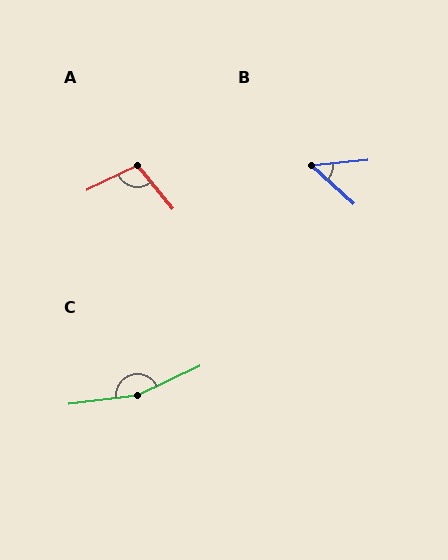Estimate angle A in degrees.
Approximately 103 degrees.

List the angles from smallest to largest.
B (47°), A (103°), C (162°).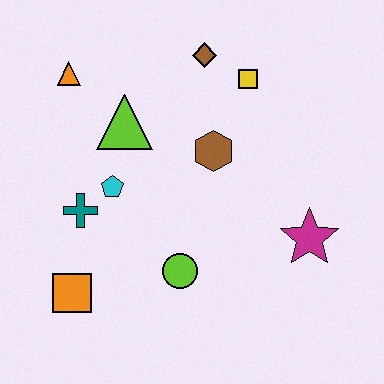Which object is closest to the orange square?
The teal cross is closest to the orange square.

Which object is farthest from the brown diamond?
The orange square is farthest from the brown diamond.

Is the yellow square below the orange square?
No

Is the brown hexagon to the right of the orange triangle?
Yes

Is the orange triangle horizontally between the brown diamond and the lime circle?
No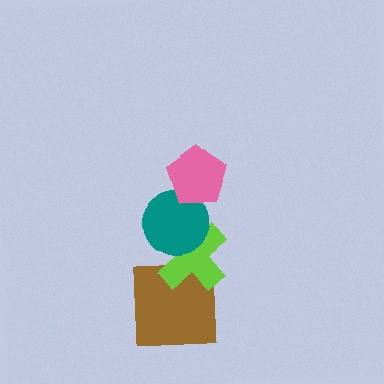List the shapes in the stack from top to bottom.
From top to bottom: the pink pentagon, the teal circle, the lime cross, the brown square.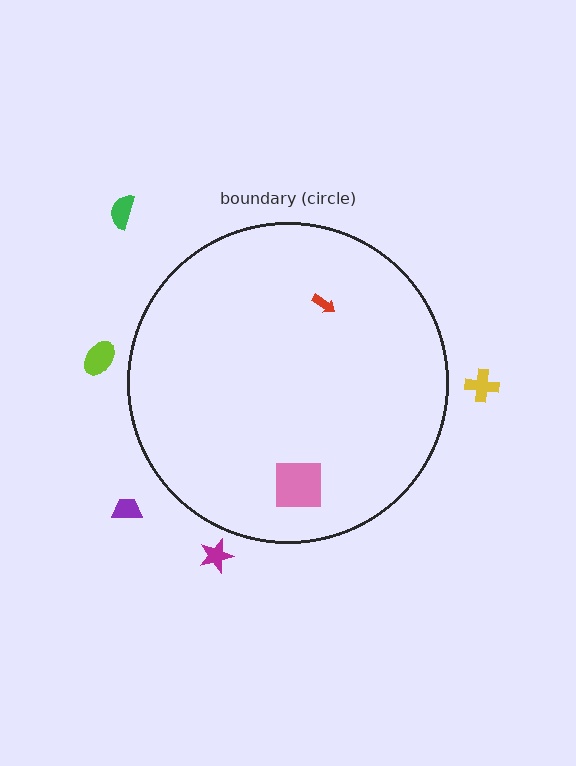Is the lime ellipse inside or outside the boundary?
Outside.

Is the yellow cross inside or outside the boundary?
Outside.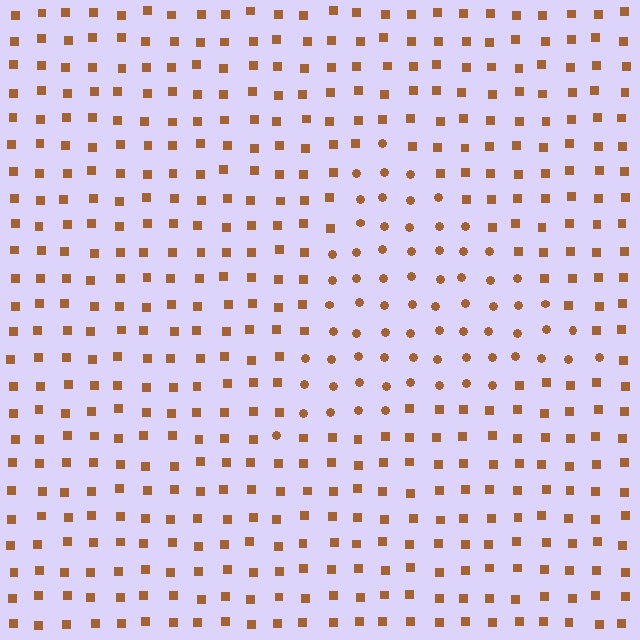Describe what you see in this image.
The image is filled with small brown elements arranged in a uniform grid. A triangle-shaped region contains circles, while the surrounding area contains squares. The boundary is defined purely by the change in element shape.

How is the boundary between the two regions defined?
The boundary is defined by a change in element shape: circles inside vs. squares outside. All elements share the same color and spacing.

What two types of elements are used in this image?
The image uses circles inside the triangle region and squares outside it.